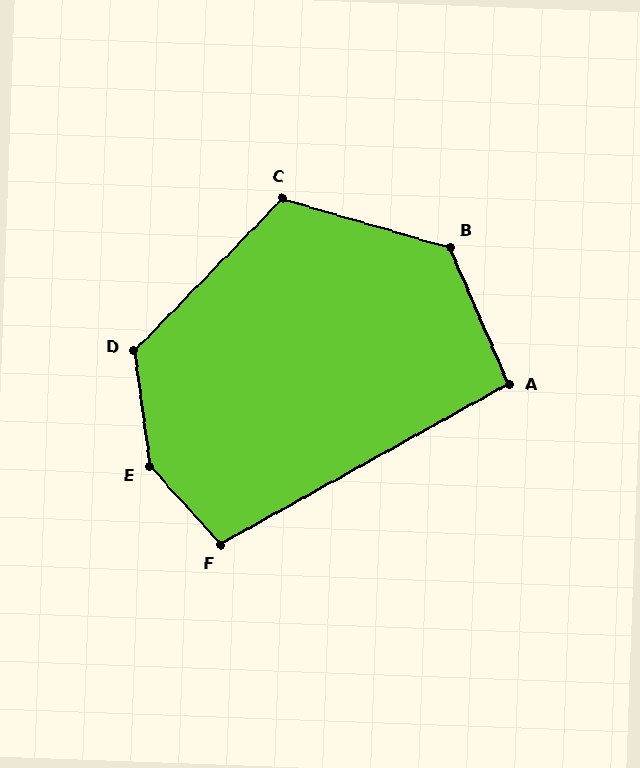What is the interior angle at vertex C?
Approximately 118 degrees (obtuse).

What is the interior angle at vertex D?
Approximately 128 degrees (obtuse).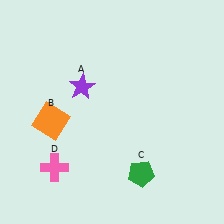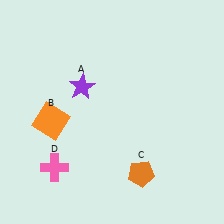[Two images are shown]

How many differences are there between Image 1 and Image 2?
There is 1 difference between the two images.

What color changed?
The pentagon (C) changed from green in Image 1 to orange in Image 2.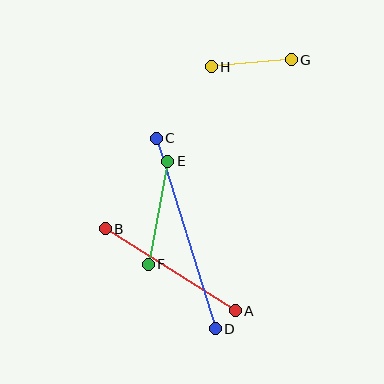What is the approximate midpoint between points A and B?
The midpoint is at approximately (170, 270) pixels.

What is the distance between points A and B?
The distance is approximately 154 pixels.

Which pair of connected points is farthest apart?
Points C and D are farthest apart.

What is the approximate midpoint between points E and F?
The midpoint is at approximately (158, 213) pixels.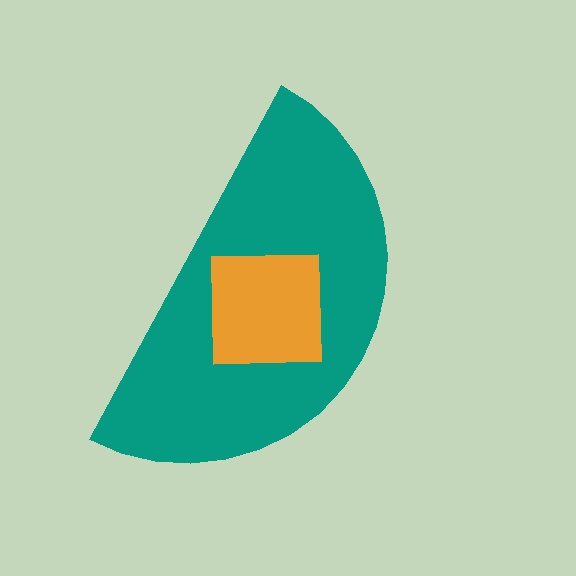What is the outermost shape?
The teal semicircle.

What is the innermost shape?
The orange square.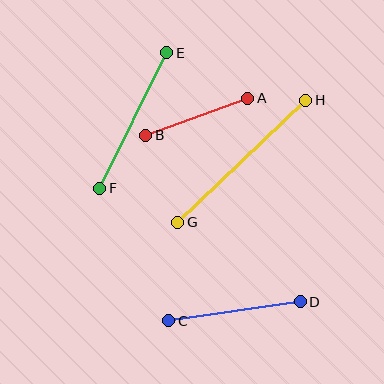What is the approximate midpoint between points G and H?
The midpoint is at approximately (242, 161) pixels.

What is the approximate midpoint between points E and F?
The midpoint is at approximately (133, 121) pixels.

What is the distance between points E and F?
The distance is approximately 151 pixels.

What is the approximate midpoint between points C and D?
The midpoint is at approximately (234, 311) pixels.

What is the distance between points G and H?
The distance is approximately 177 pixels.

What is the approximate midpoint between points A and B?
The midpoint is at approximately (197, 117) pixels.